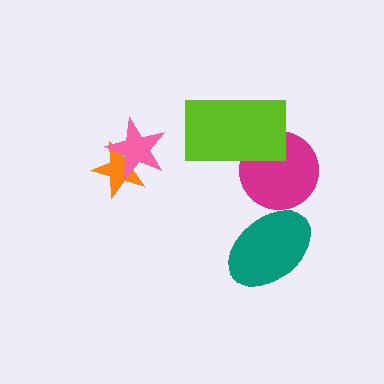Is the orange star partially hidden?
Yes, it is partially covered by another shape.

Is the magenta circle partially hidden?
Yes, it is partially covered by another shape.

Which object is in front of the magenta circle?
The lime rectangle is in front of the magenta circle.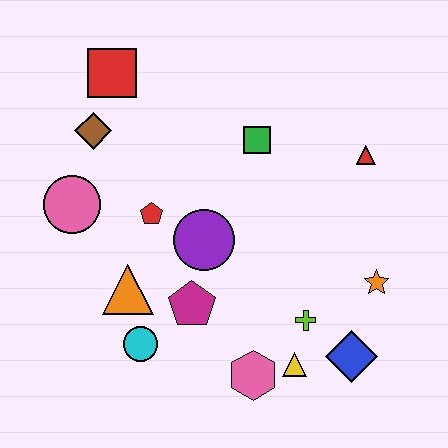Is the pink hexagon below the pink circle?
Yes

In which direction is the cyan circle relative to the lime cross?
The cyan circle is to the left of the lime cross.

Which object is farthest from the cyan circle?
The red triangle is farthest from the cyan circle.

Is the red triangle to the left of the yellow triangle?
No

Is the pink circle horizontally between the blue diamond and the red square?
No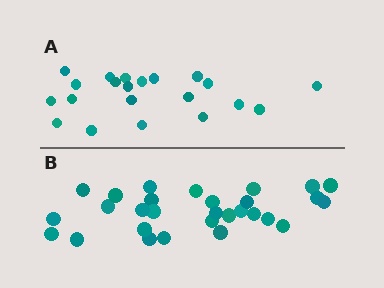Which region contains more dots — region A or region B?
Region B (the bottom region) has more dots.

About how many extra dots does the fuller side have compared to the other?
Region B has roughly 8 or so more dots than region A.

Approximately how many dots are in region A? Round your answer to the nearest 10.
About 20 dots. (The exact count is 21, which rounds to 20.)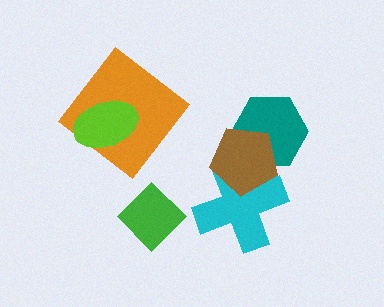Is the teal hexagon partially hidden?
Yes, it is partially covered by another shape.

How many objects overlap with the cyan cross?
1 object overlaps with the cyan cross.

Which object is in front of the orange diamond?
The lime ellipse is in front of the orange diamond.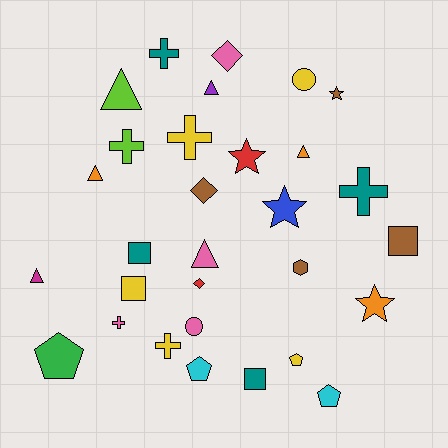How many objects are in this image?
There are 30 objects.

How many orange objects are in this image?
There are 3 orange objects.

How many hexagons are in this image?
There is 1 hexagon.